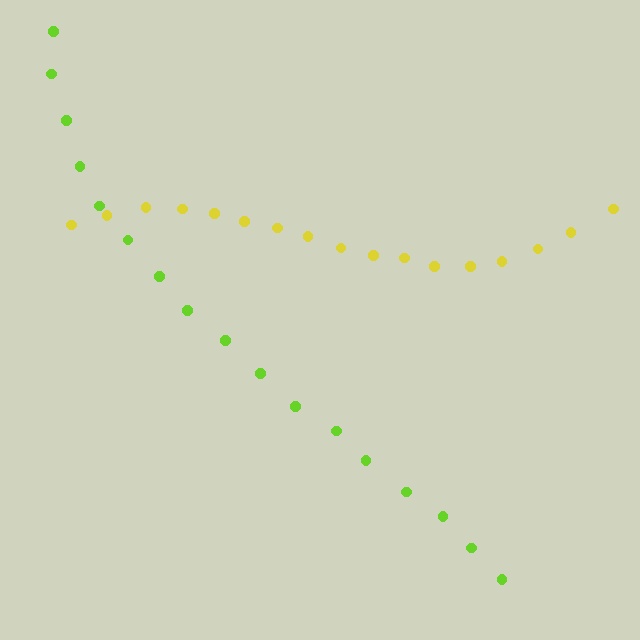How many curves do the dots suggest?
There are 2 distinct paths.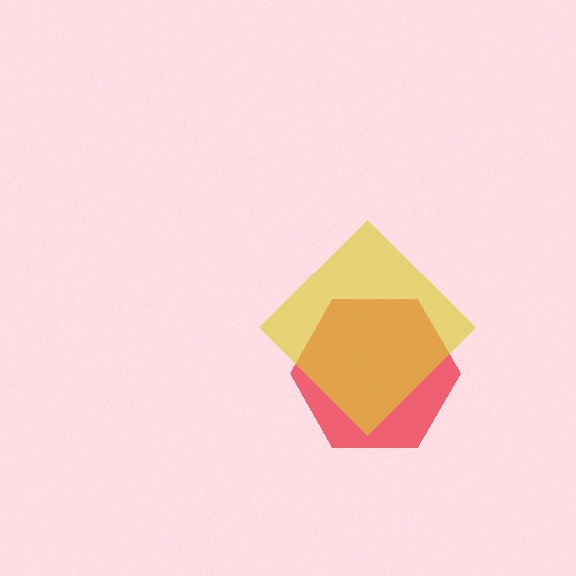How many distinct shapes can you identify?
There are 2 distinct shapes: a red hexagon, a yellow diamond.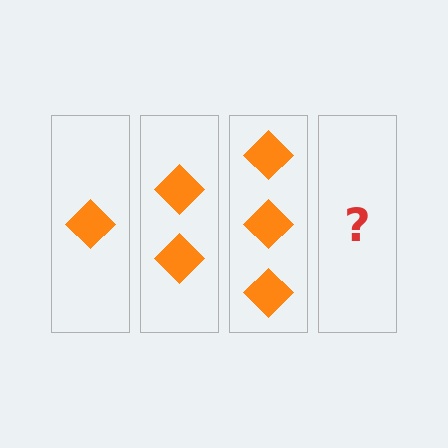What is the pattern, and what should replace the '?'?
The pattern is that each step adds one more diamond. The '?' should be 4 diamonds.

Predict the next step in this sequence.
The next step is 4 diamonds.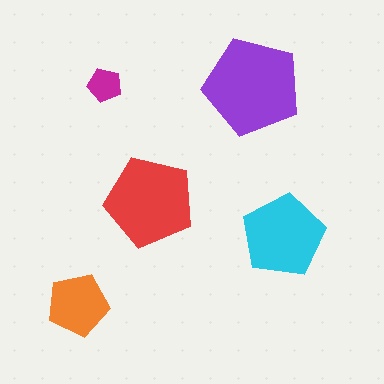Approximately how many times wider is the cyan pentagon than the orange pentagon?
About 1.5 times wider.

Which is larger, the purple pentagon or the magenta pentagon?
The purple one.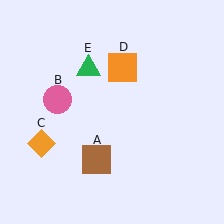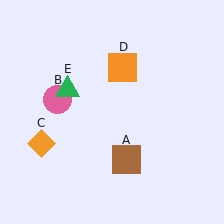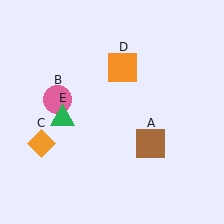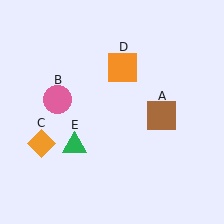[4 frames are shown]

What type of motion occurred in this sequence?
The brown square (object A), green triangle (object E) rotated counterclockwise around the center of the scene.